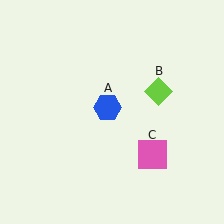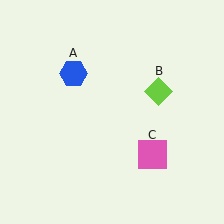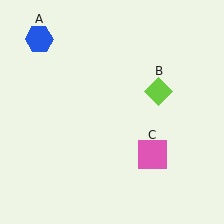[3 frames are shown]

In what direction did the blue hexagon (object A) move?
The blue hexagon (object A) moved up and to the left.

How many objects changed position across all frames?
1 object changed position: blue hexagon (object A).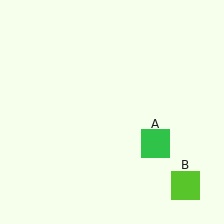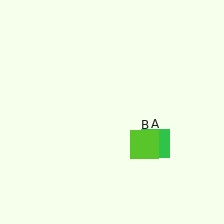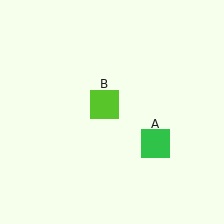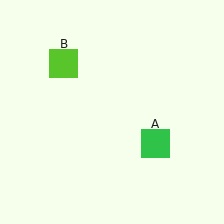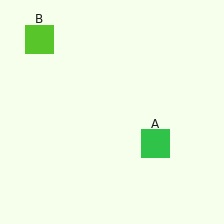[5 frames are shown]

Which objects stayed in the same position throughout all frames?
Green square (object A) remained stationary.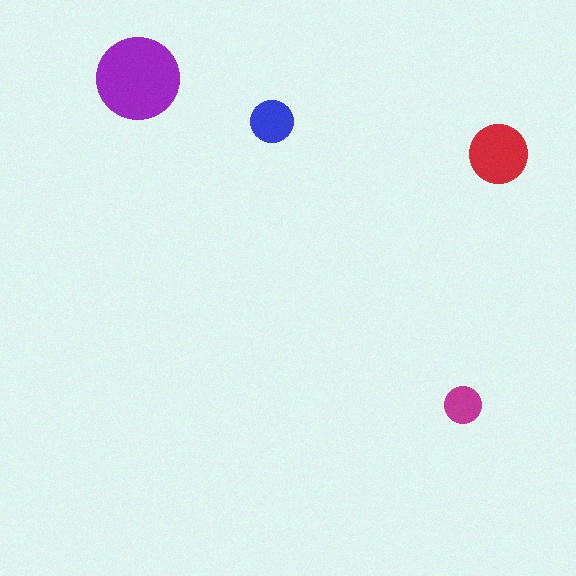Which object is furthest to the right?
The red circle is rightmost.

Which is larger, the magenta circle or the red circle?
The red one.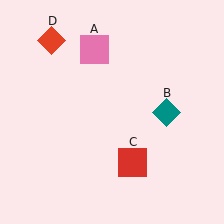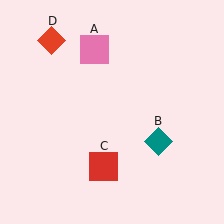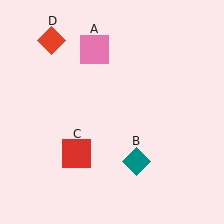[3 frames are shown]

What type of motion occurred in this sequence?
The teal diamond (object B), red square (object C) rotated clockwise around the center of the scene.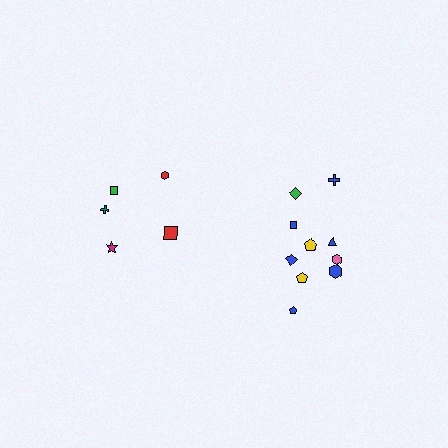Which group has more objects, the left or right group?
The right group.